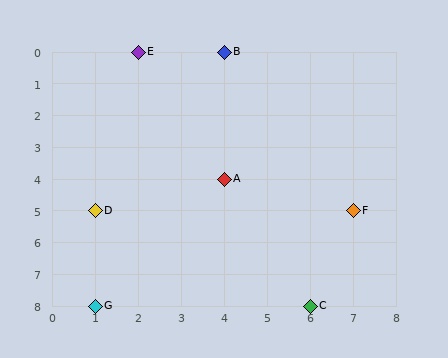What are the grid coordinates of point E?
Point E is at grid coordinates (2, 0).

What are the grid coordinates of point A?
Point A is at grid coordinates (4, 4).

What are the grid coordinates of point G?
Point G is at grid coordinates (1, 8).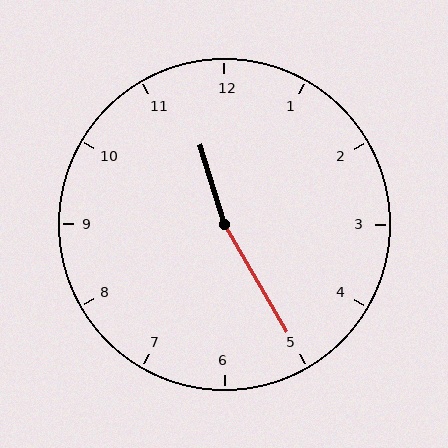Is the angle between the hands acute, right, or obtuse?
It is obtuse.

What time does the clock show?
11:25.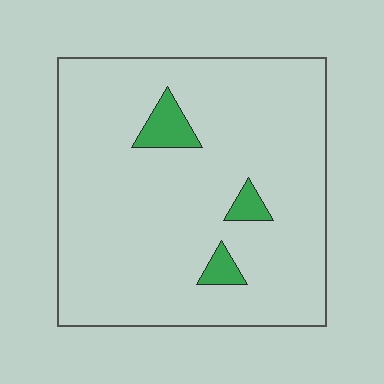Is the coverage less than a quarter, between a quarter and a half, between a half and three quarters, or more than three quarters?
Less than a quarter.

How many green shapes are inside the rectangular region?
3.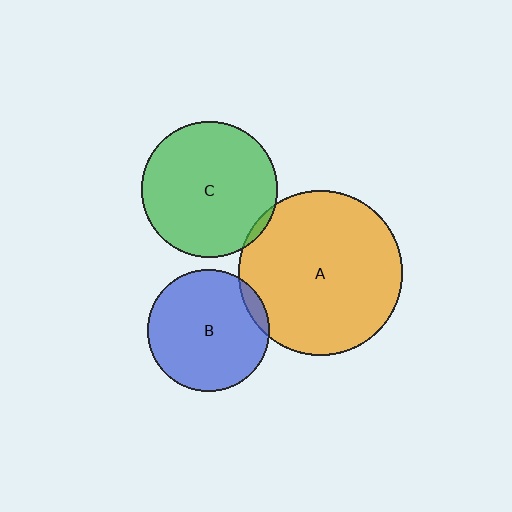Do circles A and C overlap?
Yes.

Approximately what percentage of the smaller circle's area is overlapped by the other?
Approximately 5%.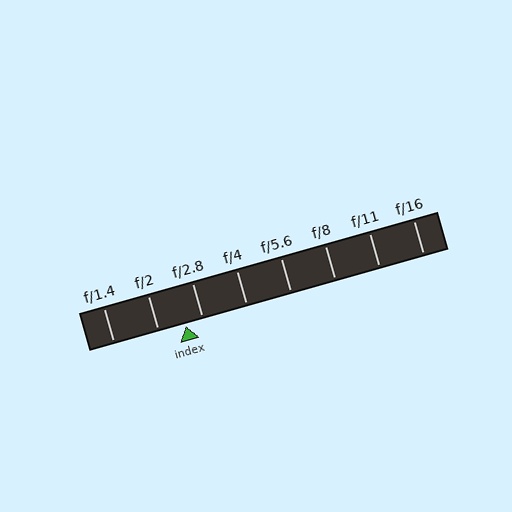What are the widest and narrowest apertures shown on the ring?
The widest aperture shown is f/1.4 and the narrowest is f/16.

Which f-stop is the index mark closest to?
The index mark is closest to f/2.8.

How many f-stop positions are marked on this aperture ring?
There are 8 f-stop positions marked.